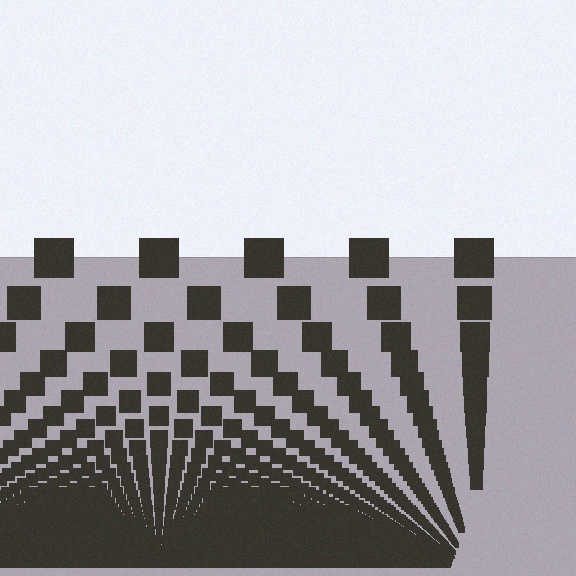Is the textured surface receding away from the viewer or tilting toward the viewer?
The surface appears to tilt toward the viewer. Texture elements get larger and sparser toward the top.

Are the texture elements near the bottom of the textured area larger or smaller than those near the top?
Smaller. The gradient is inverted — elements near the bottom are smaller and denser.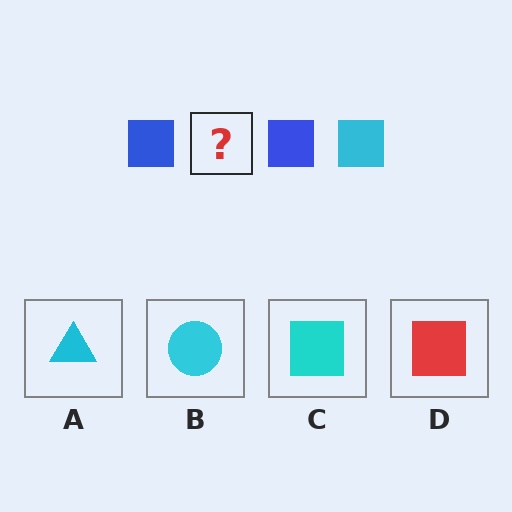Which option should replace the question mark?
Option C.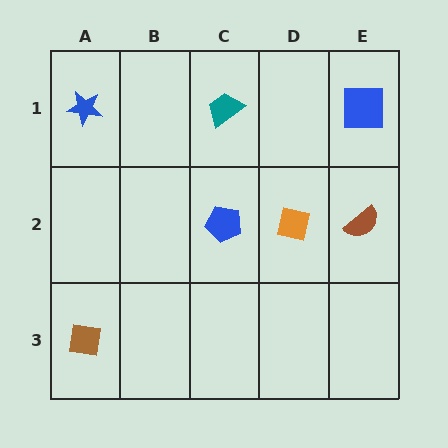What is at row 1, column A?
A blue star.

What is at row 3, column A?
A brown square.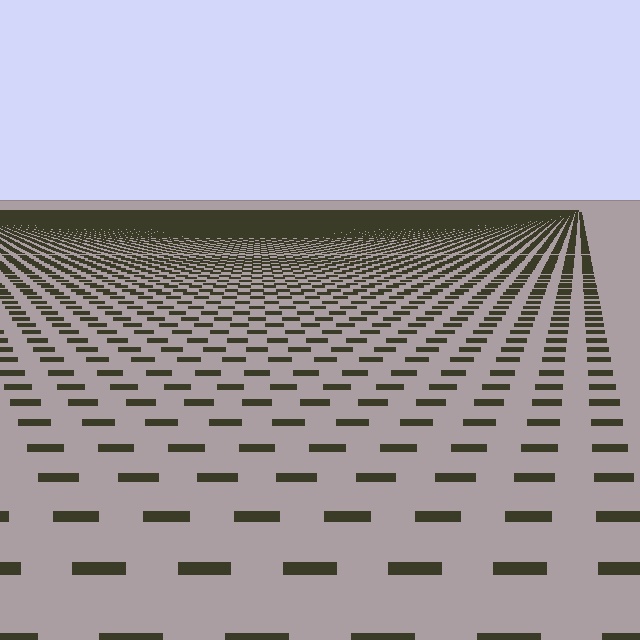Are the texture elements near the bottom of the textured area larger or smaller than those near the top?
Larger. Near the bottom, elements are closer to the viewer and appear at a bigger on-screen size.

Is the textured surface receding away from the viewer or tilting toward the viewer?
The surface is receding away from the viewer. Texture elements get smaller and denser toward the top.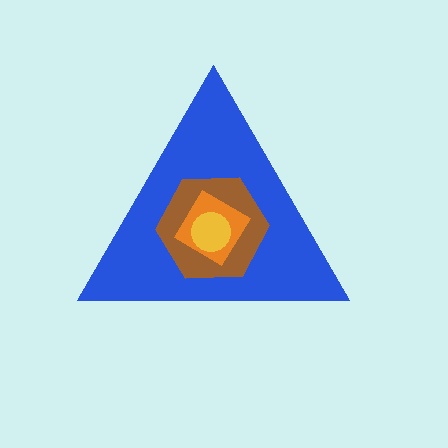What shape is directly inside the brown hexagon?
The orange diamond.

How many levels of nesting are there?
4.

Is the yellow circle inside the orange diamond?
Yes.